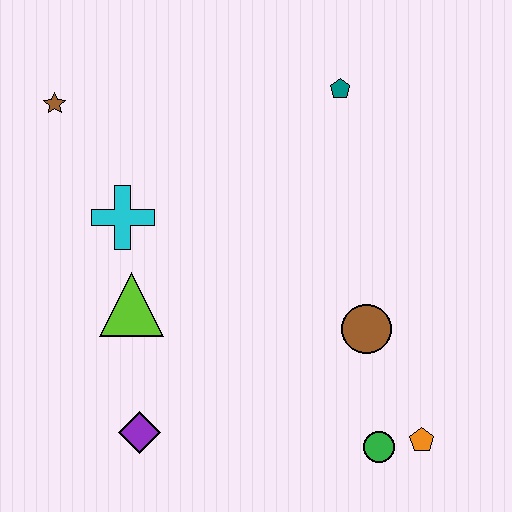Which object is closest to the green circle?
The orange pentagon is closest to the green circle.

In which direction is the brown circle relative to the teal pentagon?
The brown circle is below the teal pentagon.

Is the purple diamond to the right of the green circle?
No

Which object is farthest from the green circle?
The brown star is farthest from the green circle.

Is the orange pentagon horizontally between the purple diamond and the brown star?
No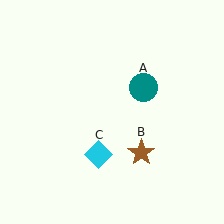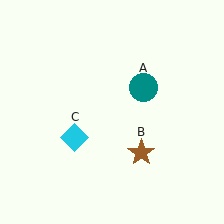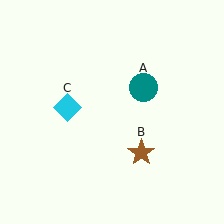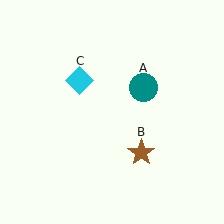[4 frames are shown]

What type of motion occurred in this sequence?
The cyan diamond (object C) rotated clockwise around the center of the scene.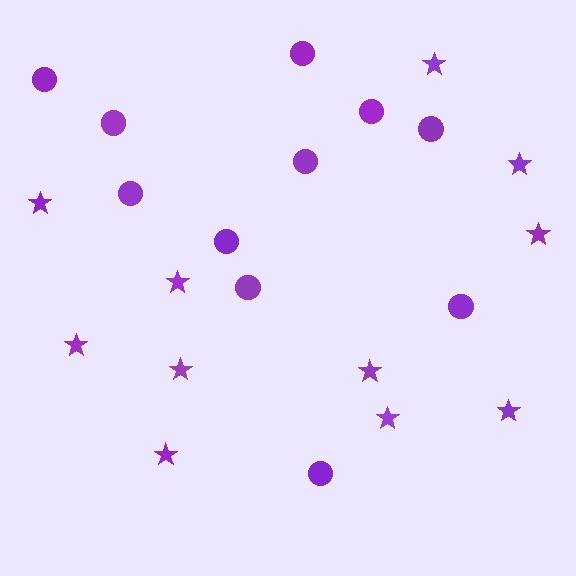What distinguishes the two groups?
There are 2 groups: one group of circles (11) and one group of stars (11).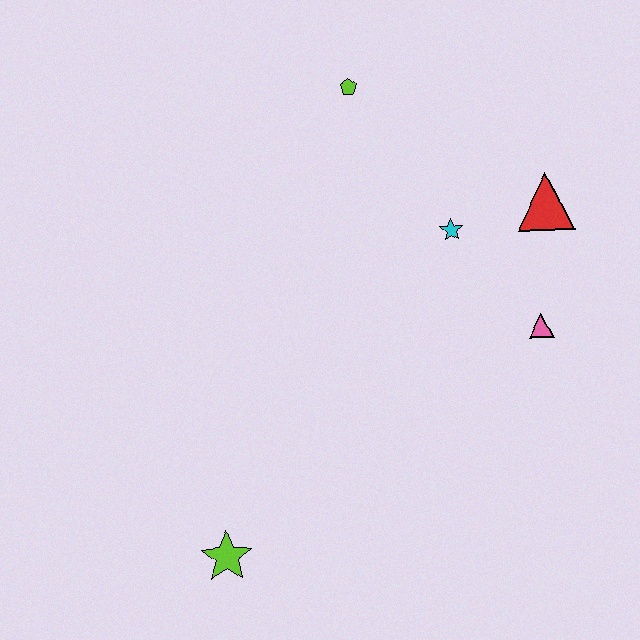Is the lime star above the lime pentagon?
No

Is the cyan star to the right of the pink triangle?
No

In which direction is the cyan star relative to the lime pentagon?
The cyan star is below the lime pentagon.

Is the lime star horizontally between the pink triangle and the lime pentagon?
No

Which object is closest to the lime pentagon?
The cyan star is closest to the lime pentagon.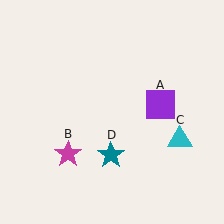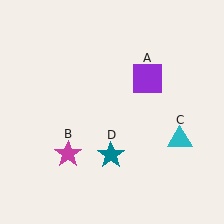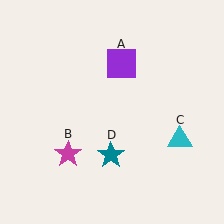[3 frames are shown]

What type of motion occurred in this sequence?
The purple square (object A) rotated counterclockwise around the center of the scene.